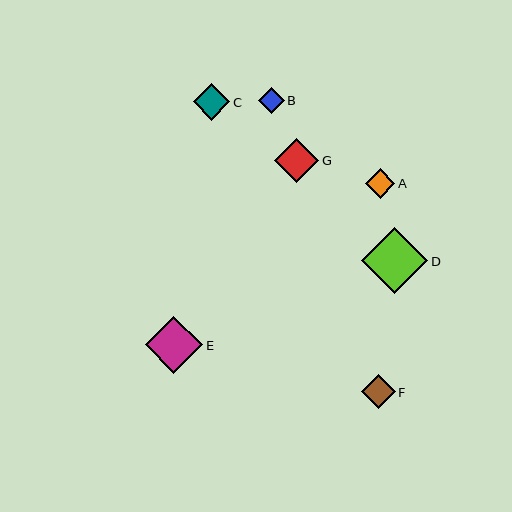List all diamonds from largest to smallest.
From largest to smallest: D, E, G, C, F, A, B.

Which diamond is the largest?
Diamond D is the largest with a size of approximately 66 pixels.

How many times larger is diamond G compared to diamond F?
Diamond G is approximately 1.3 times the size of diamond F.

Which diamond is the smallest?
Diamond B is the smallest with a size of approximately 26 pixels.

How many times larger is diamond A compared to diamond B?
Diamond A is approximately 1.2 times the size of diamond B.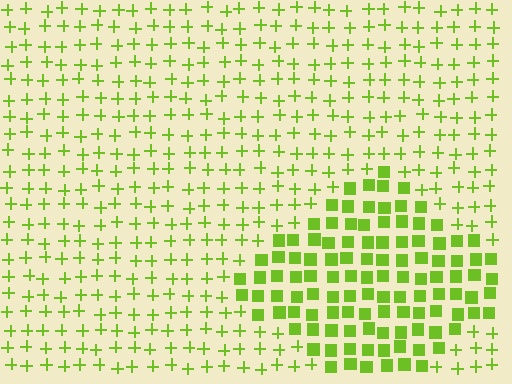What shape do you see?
I see a diamond.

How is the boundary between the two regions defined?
The boundary is defined by a change in element shape: squares inside vs. plus signs outside. All elements share the same color and spacing.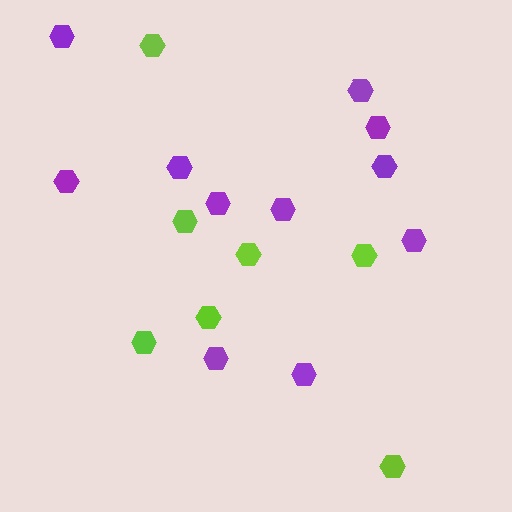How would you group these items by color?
There are 2 groups: one group of lime hexagons (7) and one group of purple hexagons (11).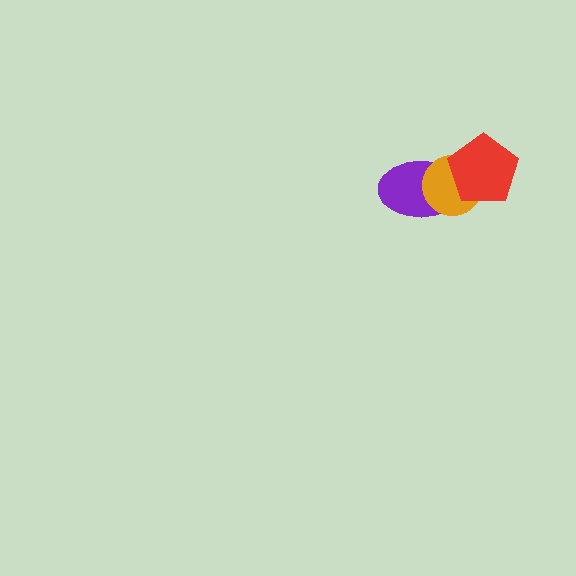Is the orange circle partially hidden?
Yes, it is partially covered by another shape.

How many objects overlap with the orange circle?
2 objects overlap with the orange circle.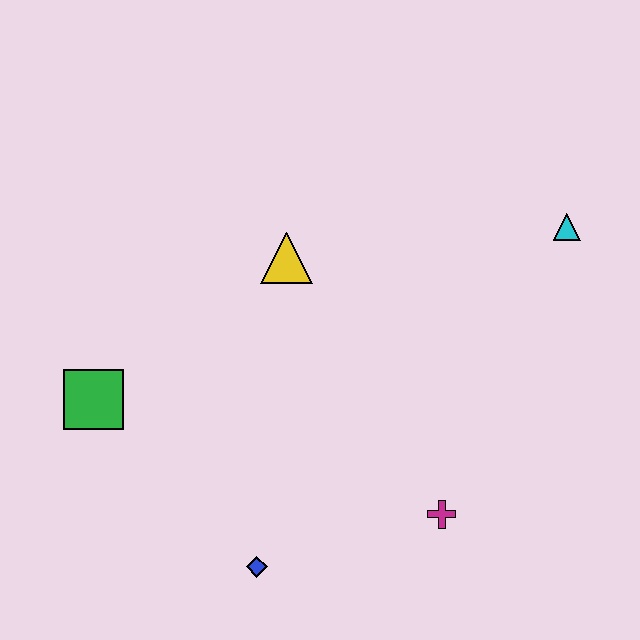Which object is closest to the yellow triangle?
The green square is closest to the yellow triangle.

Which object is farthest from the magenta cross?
The green square is farthest from the magenta cross.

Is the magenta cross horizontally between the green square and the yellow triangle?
No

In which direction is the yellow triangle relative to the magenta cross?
The yellow triangle is above the magenta cross.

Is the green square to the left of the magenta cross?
Yes